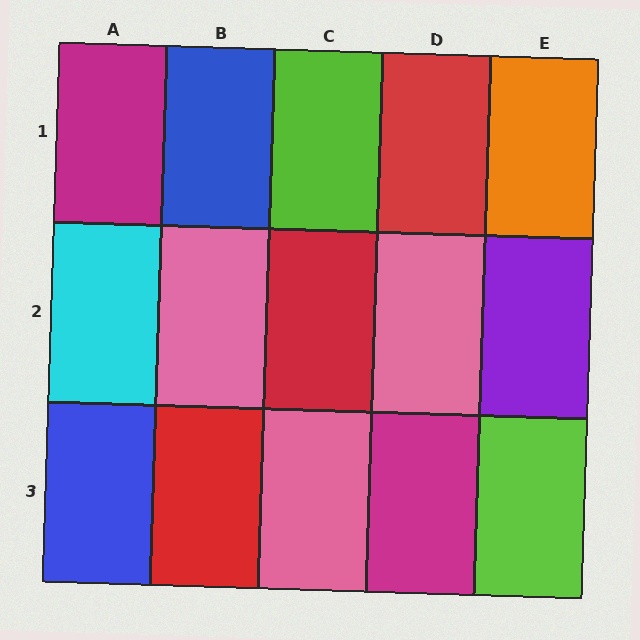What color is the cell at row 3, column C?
Pink.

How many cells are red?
3 cells are red.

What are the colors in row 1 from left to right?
Magenta, blue, lime, red, orange.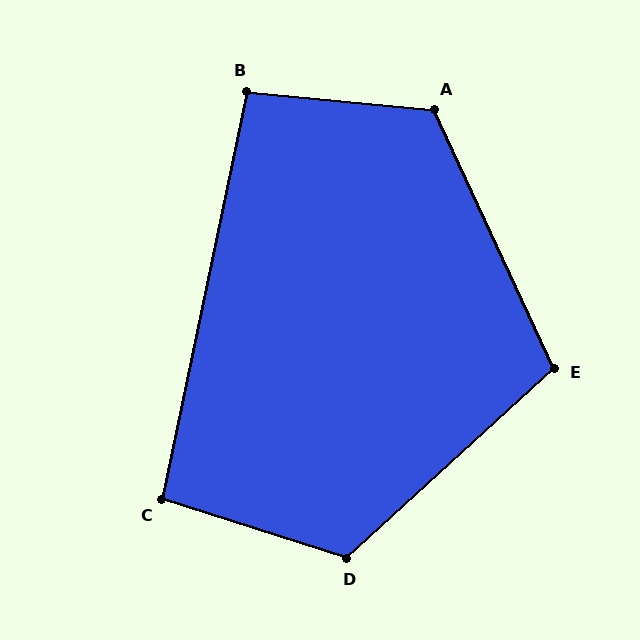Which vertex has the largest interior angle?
A, at approximately 120 degrees.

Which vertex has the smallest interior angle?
C, at approximately 96 degrees.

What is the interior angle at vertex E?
Approximately 108 degrees (obtuse).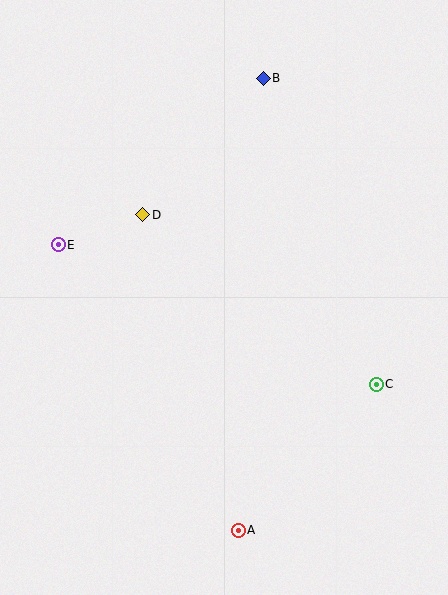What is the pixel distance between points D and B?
The distance between D and B is 182 pixels.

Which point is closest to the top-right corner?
Point B is closest to the top-right corner.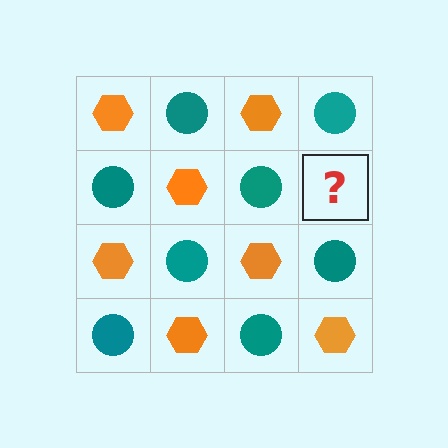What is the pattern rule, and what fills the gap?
The rule is that it alternates orange hexagon and teal circle in a checkerboard pattern. The gap should be filled with an orange hexagon.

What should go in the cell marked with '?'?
The missing cell should contain an orange hexagon.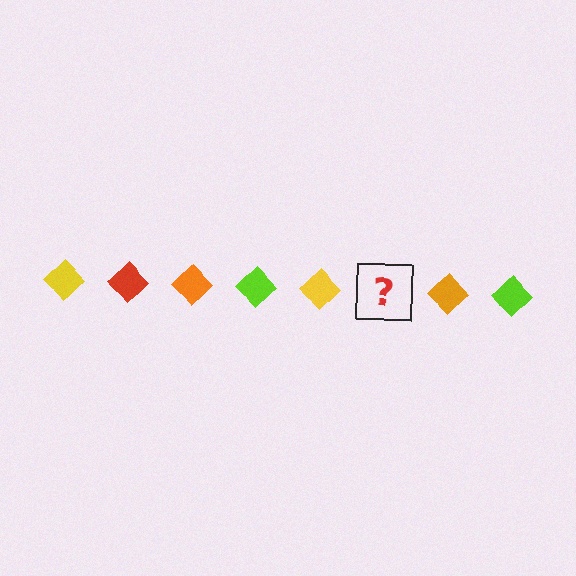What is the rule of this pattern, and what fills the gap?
The rule is that the pattern cycles through yellow, red, orange, lime diamonds. The gap should be filled with a red diamond.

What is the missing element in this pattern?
The missing element is a red diamond.